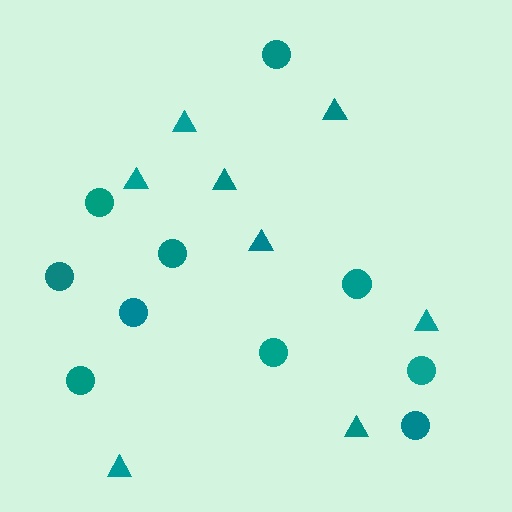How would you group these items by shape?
There are 2 groups: one group of triangles (8) and one group of circles (10).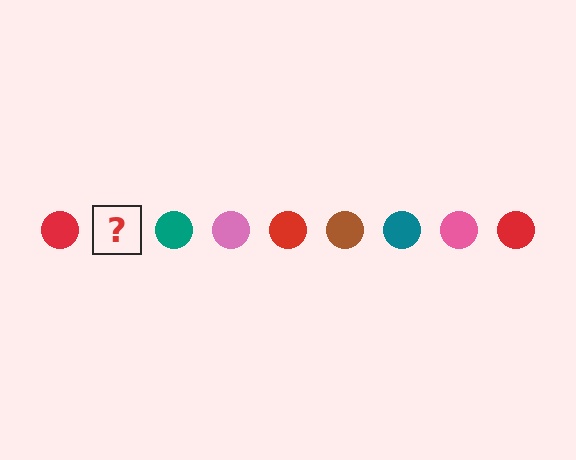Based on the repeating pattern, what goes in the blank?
The blank should be a brown circle.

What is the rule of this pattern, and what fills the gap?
The rule is that the pattern cycles through red, brown, teal, pink circles. The gap should be filled with a brown circle.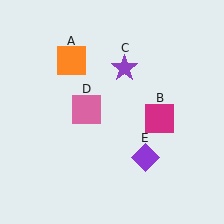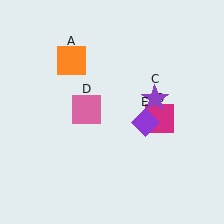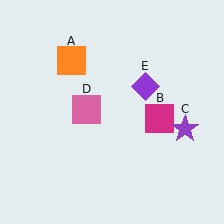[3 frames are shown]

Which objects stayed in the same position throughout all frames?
Orange square (object A) and magenta square (object B) and pink square (object D) remained stationary.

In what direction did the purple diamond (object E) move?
The purple diamond (object E) moved up.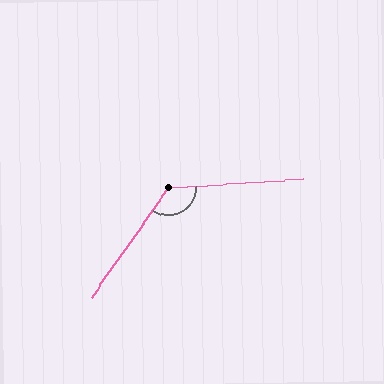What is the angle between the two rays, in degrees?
Approximately 129 degrees.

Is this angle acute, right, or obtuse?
It is obtuse.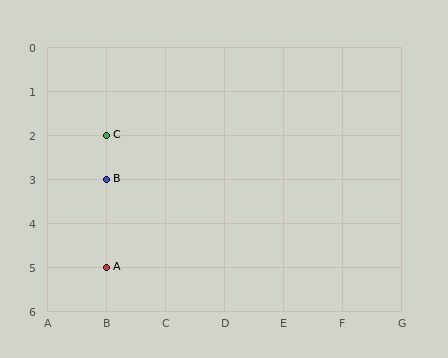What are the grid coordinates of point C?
Point C is at grid coordinates (B, 2).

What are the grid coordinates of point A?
Point A is at grid coordinates (B, 5).